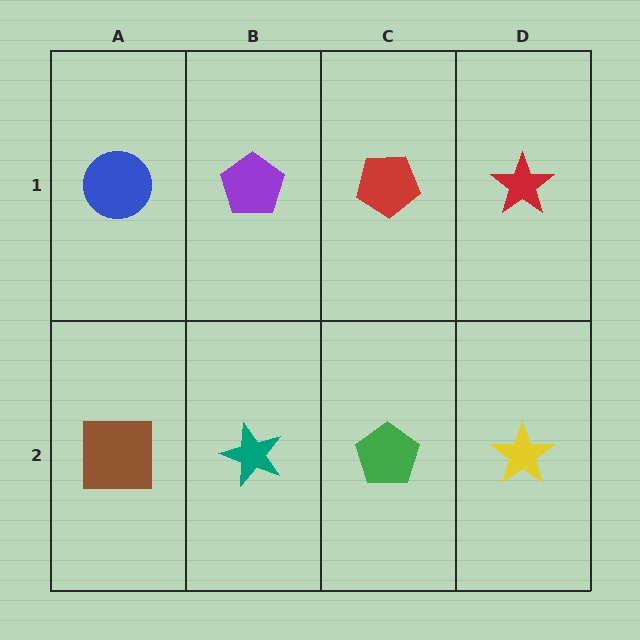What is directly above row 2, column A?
A blue circle.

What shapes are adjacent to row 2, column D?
A red star (row 1, column D), a green pentagon (row 2, column C).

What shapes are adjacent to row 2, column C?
A red pentagon (row 1, column C), a teal star (row 2, column B), a yellow star (row 2, column D).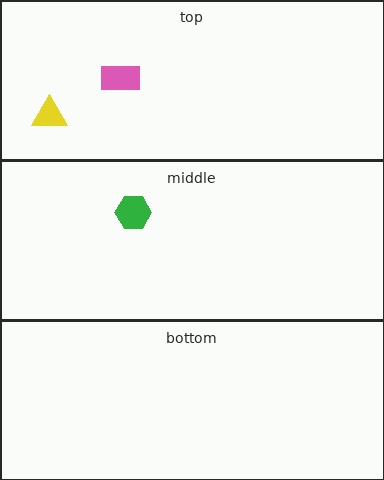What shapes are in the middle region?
The green hexagon.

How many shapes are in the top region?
2.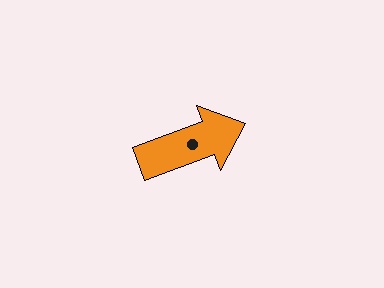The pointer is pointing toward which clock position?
Roughly 2 o'clock.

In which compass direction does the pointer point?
East.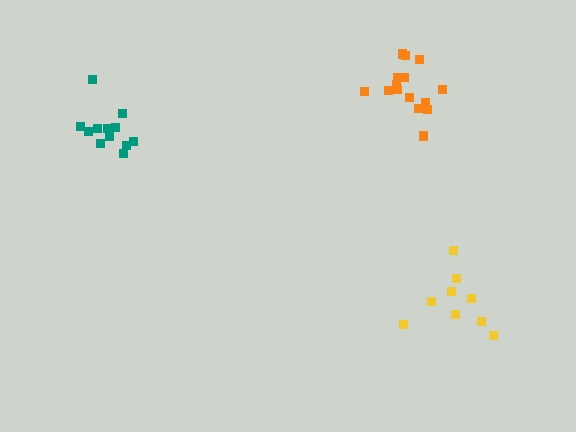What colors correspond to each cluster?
The clusters are colored: orange, teal, yellow.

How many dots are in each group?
Group 1: 15 dots, Group 2: 12 dots, Group 3: 9 dots (36 total).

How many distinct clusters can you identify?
There are 3 distinct clusters.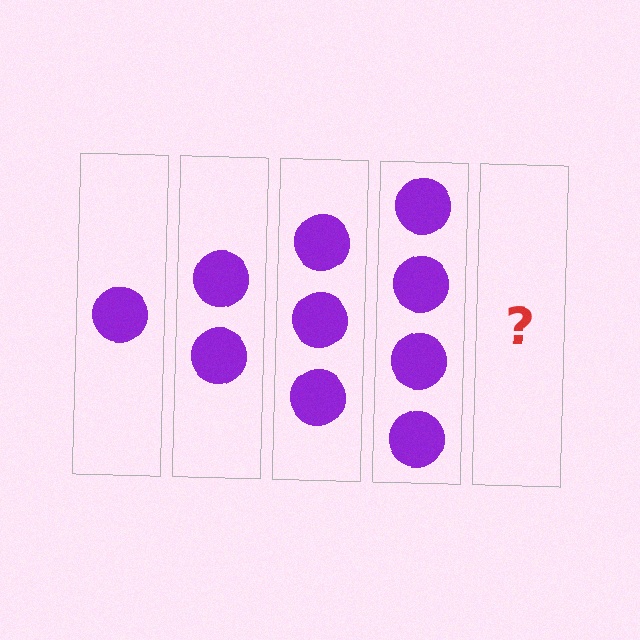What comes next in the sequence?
The next element should be 5 circles.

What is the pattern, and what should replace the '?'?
The pattern is that each step adds one more circle. The '?' should be 5 circles.